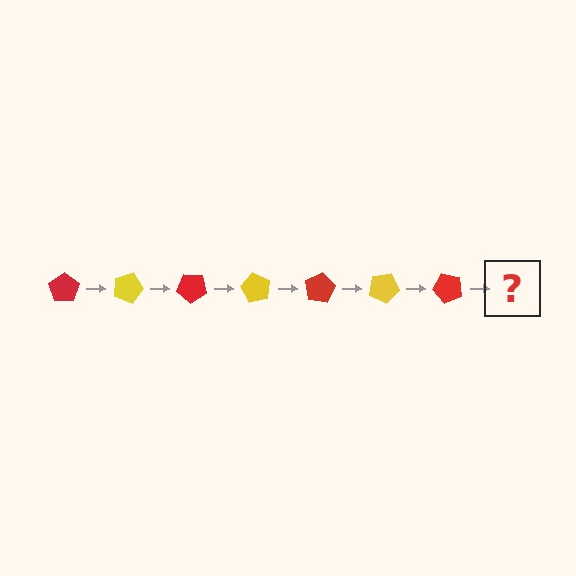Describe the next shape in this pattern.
It should be a yellow pentagon, rotated 140 degrees from the start.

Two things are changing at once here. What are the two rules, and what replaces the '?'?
The two rules are that it rotates 20 degrees each step and the color cycles through red and yellow. The '?' should be a yellow pentagon, rotated 140 degrees from the start.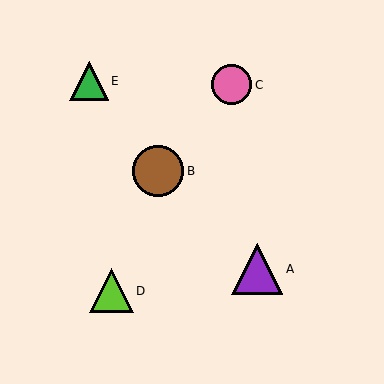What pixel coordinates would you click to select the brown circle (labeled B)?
Click at (158, 171) to select the brown circle B.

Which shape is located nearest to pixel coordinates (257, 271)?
The purple triangle (labeled A) at (257, 269) is nearest to that location.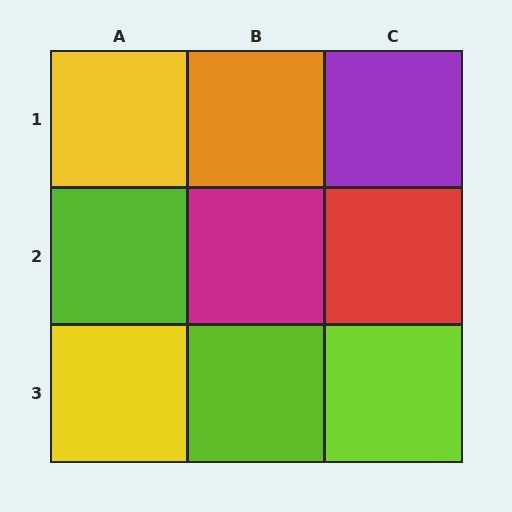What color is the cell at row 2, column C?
Red.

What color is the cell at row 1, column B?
Orange.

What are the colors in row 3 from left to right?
Yellow, lime, lime.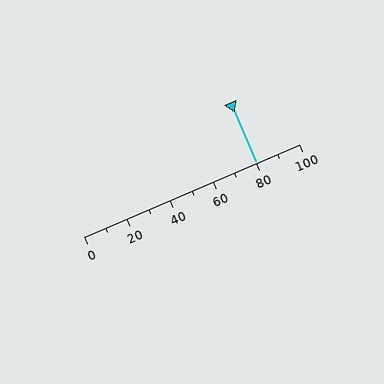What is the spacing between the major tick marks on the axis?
The major ticks are spaced 20 apart.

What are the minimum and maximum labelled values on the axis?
The axis runs from 0 to 100.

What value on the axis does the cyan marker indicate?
The marker indicates approximately 80.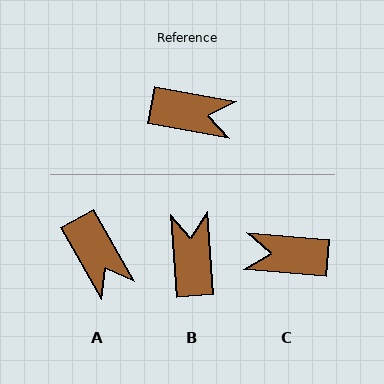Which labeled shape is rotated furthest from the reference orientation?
C, about 174 degrees away.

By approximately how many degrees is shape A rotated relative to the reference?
Approximately 50 degrees clockwise.